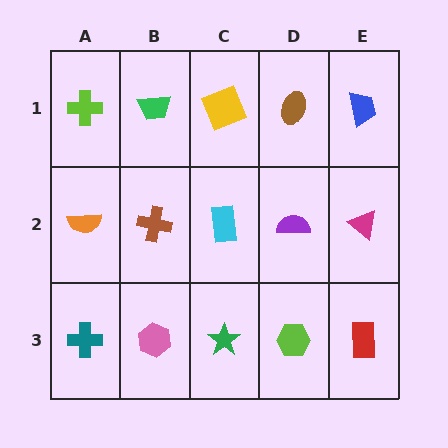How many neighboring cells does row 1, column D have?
3.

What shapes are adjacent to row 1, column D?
A purple semicircle (row 2, column D), a yellow square (row 1, column C), a blue trapezoid (row 1, column E).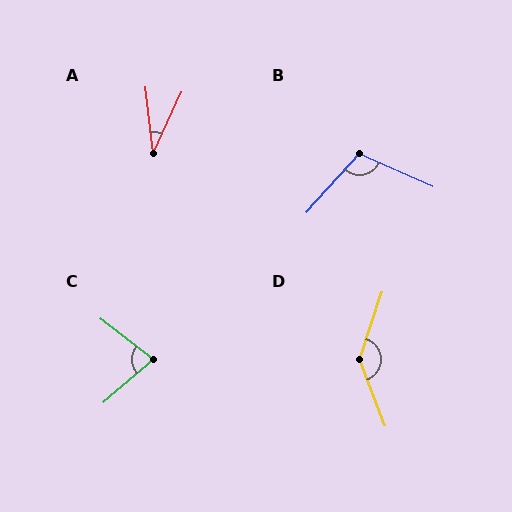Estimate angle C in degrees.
Approximately 79 degrees.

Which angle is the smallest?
A, at approximately 31 degrees.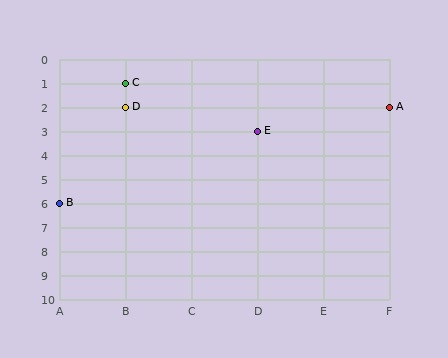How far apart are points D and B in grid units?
Points D and B are 1 column and 4 rows apart (about 4.1 grid units diagonally).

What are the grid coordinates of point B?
Point B is at grid coordinates (A, 6).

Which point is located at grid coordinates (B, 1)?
Point C is at (B, 1).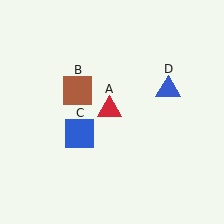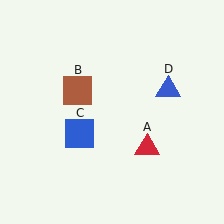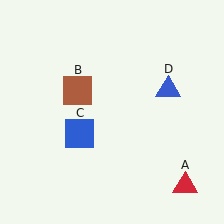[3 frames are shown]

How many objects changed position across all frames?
1 object changed position: red triangle (object A).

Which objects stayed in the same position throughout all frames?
Brown square (object B) and blue square (object C) and blue triangle (object D) remained stationary.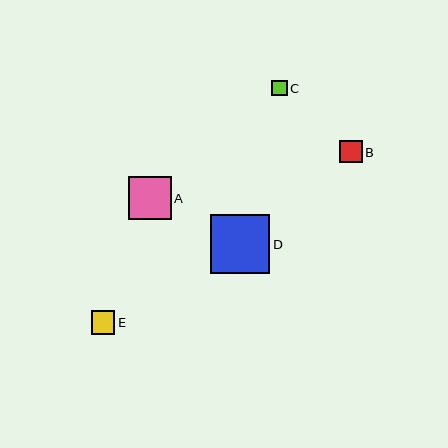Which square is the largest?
Square D is the largest with a size of approximately 59 pixels.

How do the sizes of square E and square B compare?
Square E and square B are approximately the same size.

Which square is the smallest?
Square C is the smallest with a size of approximately 15 pixels.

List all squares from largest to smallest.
From largest to smallest: D, A, E, B, C.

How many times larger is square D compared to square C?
Square D is approximately 3.9 times the size of square C.